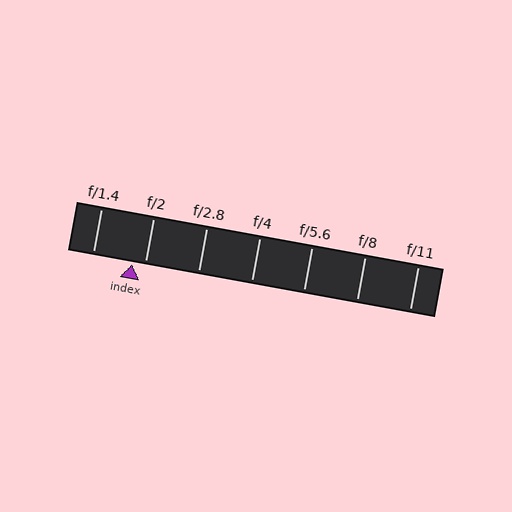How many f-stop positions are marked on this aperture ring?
There are 7 f-stop positions marked.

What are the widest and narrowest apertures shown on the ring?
The widest aperture shown is f/1.4 and the narrowest is f/11.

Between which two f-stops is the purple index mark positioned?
The index mark is between f/1.4 and f/2.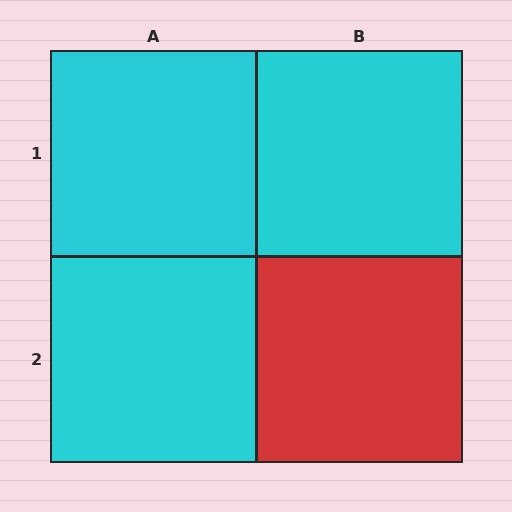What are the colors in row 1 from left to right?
Cyan, cyan.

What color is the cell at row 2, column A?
Cyan.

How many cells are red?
1 cell is red.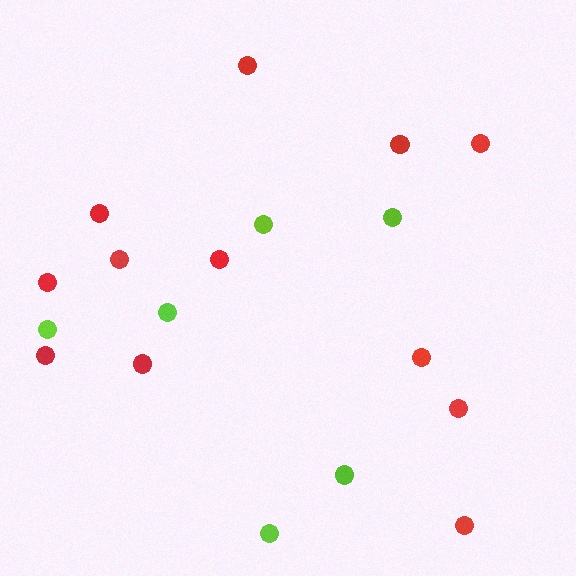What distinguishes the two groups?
There are 2 groups: one group of lime circles (6) and one group of red circles (12).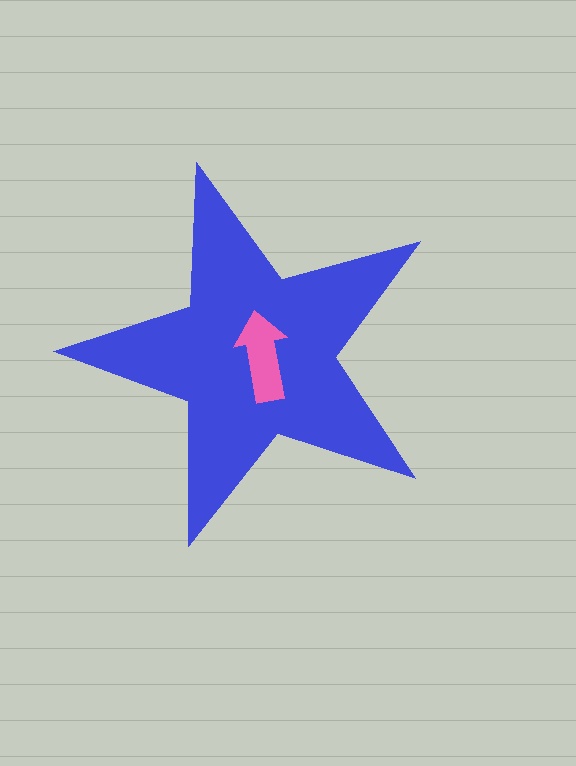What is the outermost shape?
The blue star.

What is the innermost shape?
The pink arrow.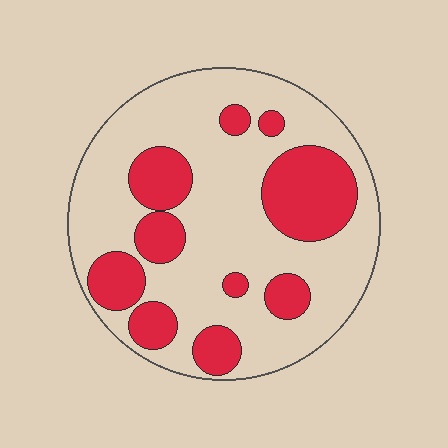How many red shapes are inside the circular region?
10.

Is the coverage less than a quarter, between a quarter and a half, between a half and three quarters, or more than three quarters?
Between a quarter and a half.